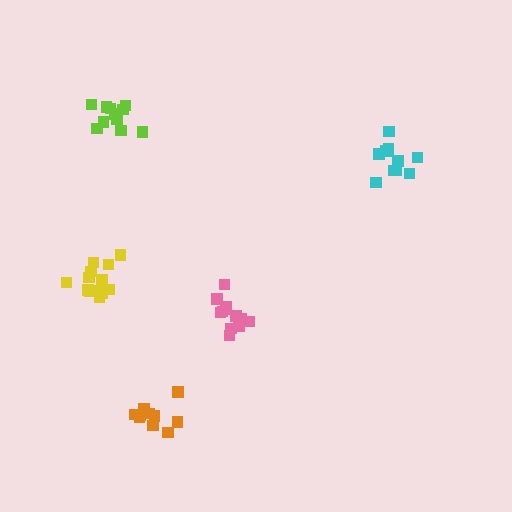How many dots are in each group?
Group 1: 10 dots, Group 2: 13 dots, Group 3: 13 dots, Group 4: 12 dots, Group 5: 10 dots (58 total).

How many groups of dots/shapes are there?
There are 5 groups.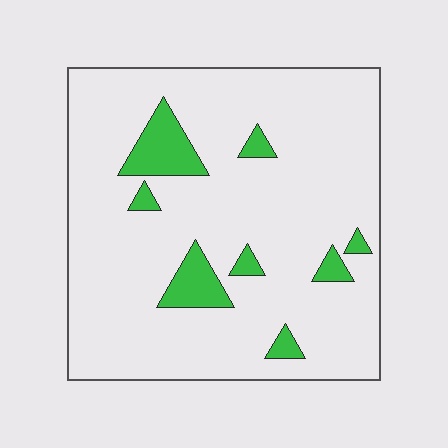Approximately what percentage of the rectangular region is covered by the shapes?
Approximately 10%.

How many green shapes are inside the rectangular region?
8.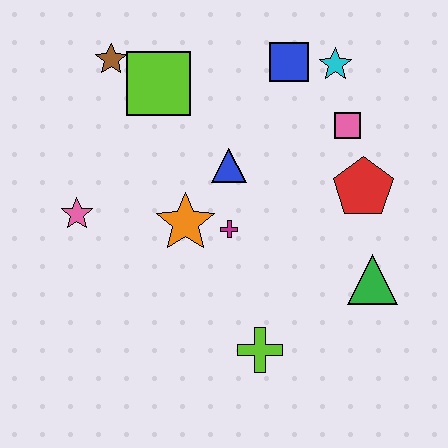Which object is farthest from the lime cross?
The brown star is farthest from the lime cross.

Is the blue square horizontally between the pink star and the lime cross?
No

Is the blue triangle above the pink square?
No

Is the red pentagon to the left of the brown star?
No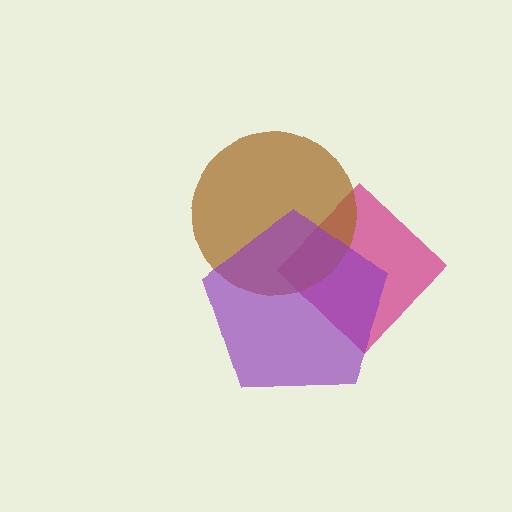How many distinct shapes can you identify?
There are 3 distinct shapes: a magenta diamond, a brown circle, a purple pentagon.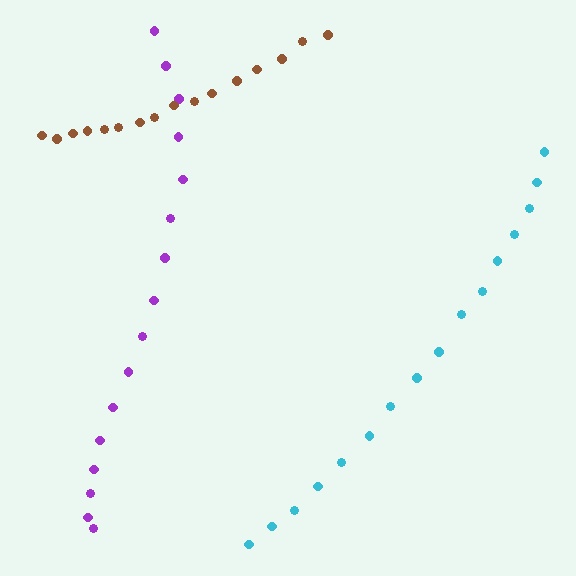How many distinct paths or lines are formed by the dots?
There are 3 distinct paths.